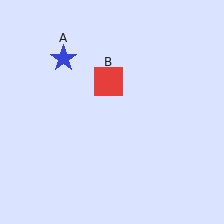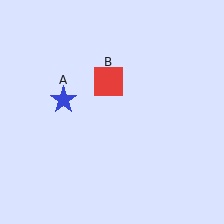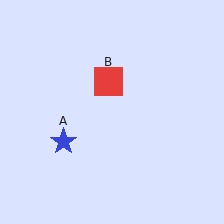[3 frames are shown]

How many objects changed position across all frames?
1 object changed position: blue star (object A).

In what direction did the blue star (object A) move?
The blue star (object A) moved down.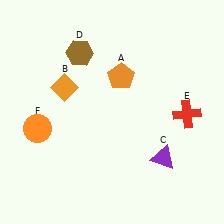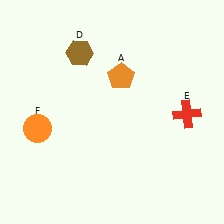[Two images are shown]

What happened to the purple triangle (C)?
The purple triangle (C) was removed in Image 2. It was in the bottom-right area of Image 1.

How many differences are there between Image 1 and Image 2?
There are 2 differences between the two images.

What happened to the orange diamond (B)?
The orange diamond (B) was removed in Image 2. It was in the top-left area of Image 1.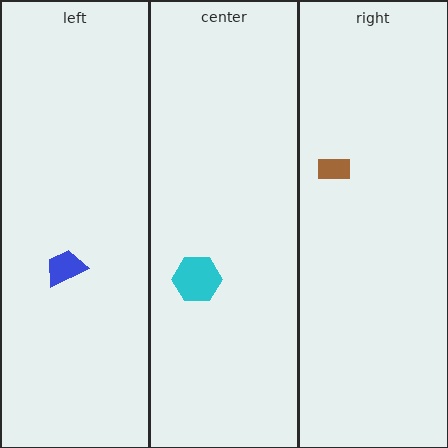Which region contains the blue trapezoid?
The left region.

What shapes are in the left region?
The blue trapezoid.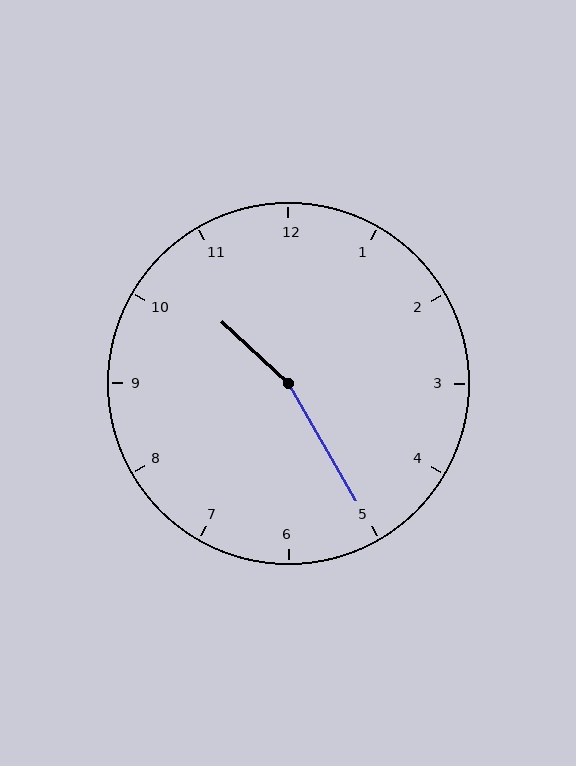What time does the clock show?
10:25.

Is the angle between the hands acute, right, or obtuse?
It is obtuse.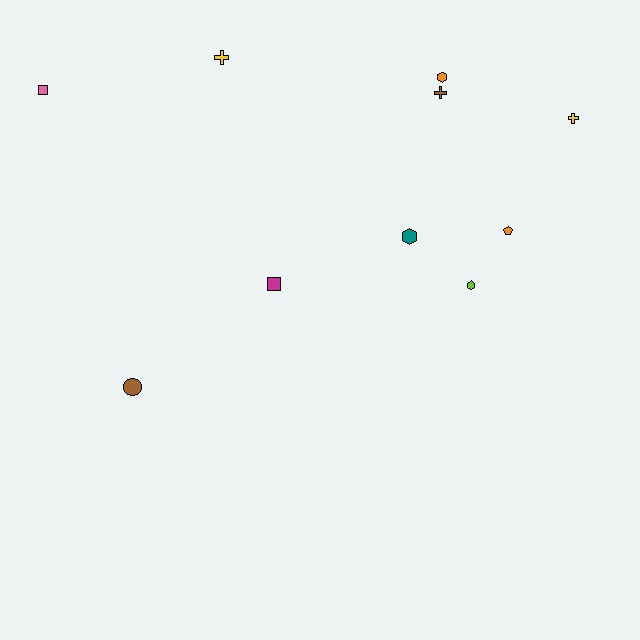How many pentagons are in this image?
There is 1 pentagon.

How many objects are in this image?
There are 10 objects.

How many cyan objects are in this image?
There are no cyan objects.